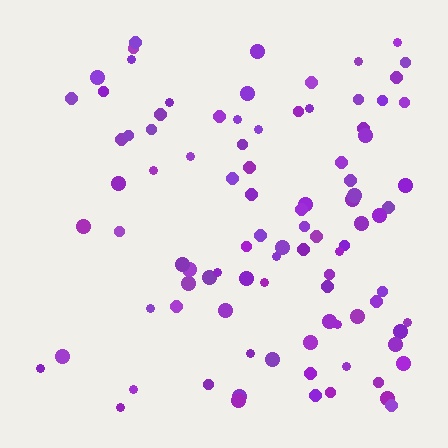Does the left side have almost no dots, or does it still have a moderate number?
Still a moderate number, just noticeably fewer than the right.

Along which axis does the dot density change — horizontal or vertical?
Horizontal.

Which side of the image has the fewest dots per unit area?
The left.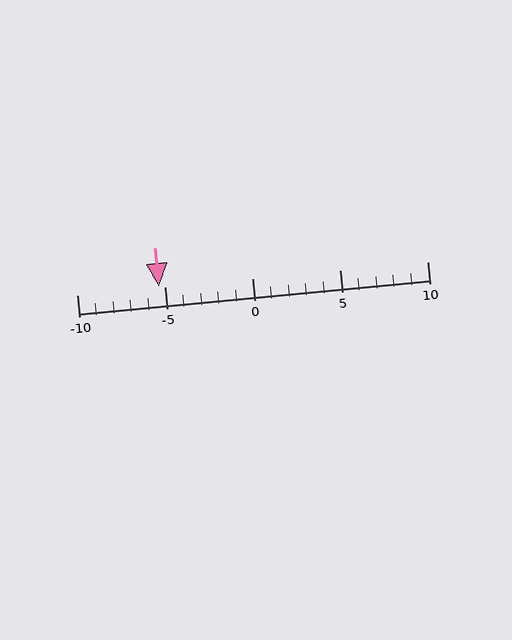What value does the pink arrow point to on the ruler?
The pink arrow points to approximately -5.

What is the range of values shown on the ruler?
The ruler shows values from -10 to 10.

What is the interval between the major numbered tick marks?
The major tick marks are spaced 5 units apart.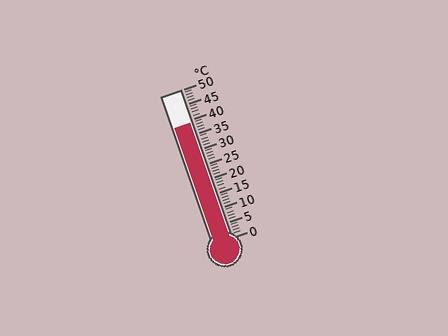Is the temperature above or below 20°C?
The temperature is above 20°C.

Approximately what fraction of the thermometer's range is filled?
The thermometer is filled to approximately 80% of its range.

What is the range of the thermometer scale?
The thermometer scale ranges from 0°C to 50°C.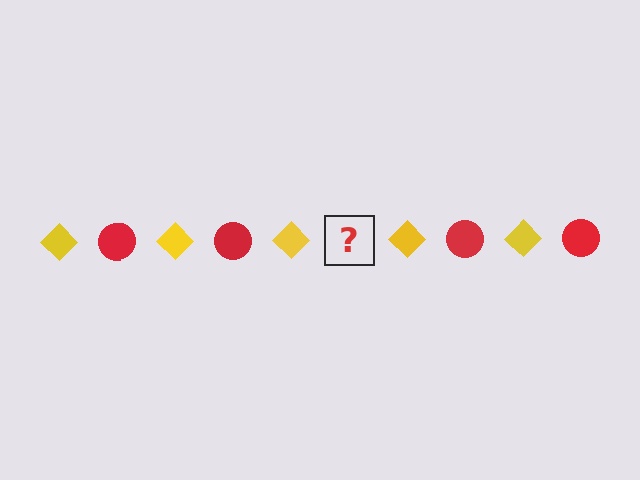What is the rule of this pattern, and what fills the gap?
The rule is that the pattern alternates between yellow diamond and red circle. The gap should be filled with a red circle.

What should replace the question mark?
The question mark should be replaced with a red circle.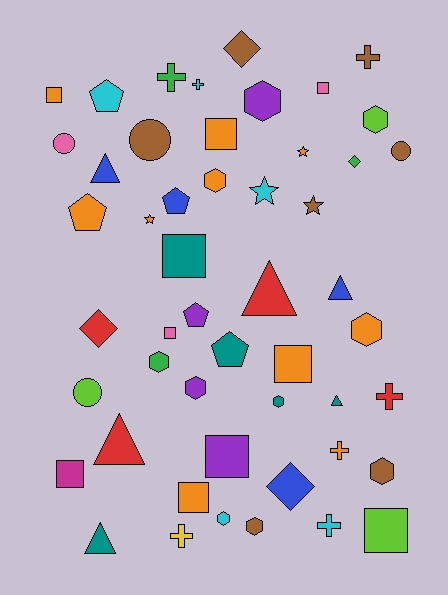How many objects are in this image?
There are 50 objects.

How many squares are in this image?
There are 10 squares.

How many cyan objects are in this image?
There are 5 cyan objects.